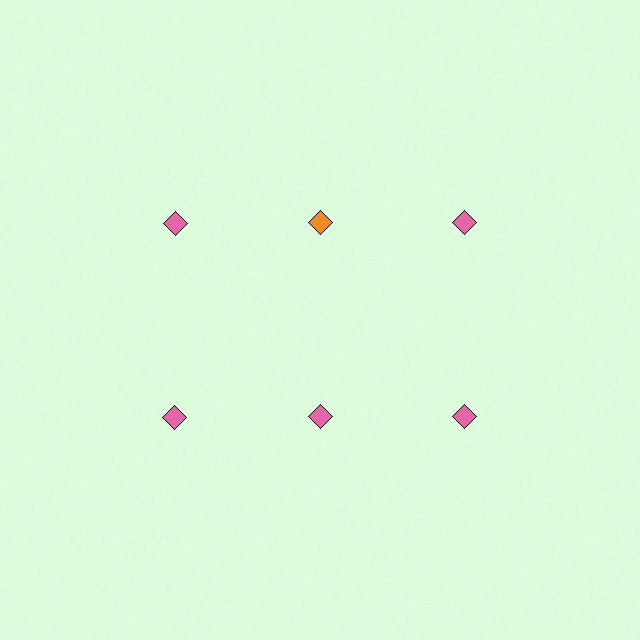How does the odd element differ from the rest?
It has a different color: orange instead of pink.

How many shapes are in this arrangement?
There are 6 shapes arranged in a grid pattern.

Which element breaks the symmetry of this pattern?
The orange diamond in the top row, second from left column breaks the symmetry. All other shapes are pink diamonds.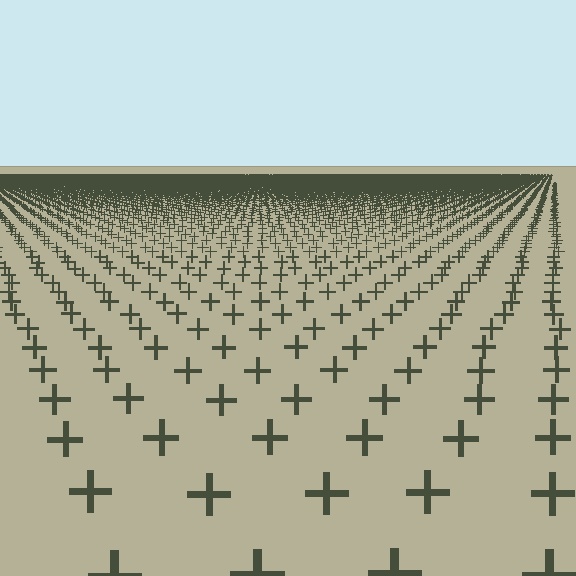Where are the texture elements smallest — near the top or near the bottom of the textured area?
Near the top.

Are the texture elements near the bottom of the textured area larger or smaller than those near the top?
Larger. Near the bottom, elements are closer to the viewer and appear at a bigger on-screen size.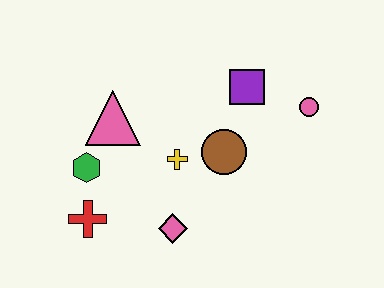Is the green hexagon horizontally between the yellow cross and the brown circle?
No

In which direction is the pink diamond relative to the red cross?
The pink diamond is to the right of the red cross.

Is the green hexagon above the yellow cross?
No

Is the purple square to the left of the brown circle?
No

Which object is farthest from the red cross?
The pink circle is farthest from the red cross.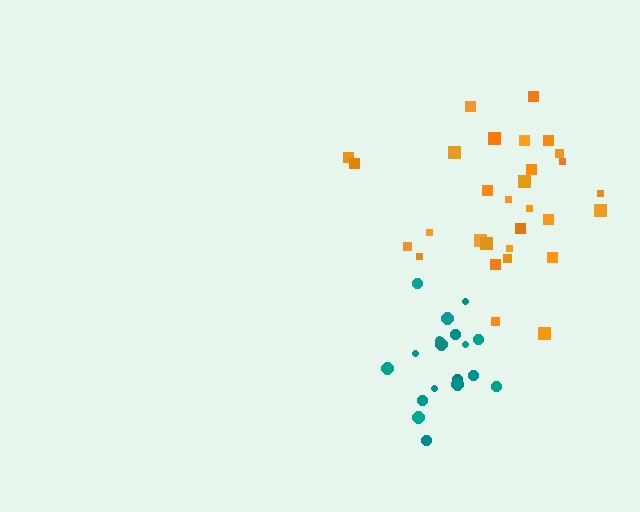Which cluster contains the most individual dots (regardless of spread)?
Orange (30).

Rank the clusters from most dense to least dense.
teal, orange.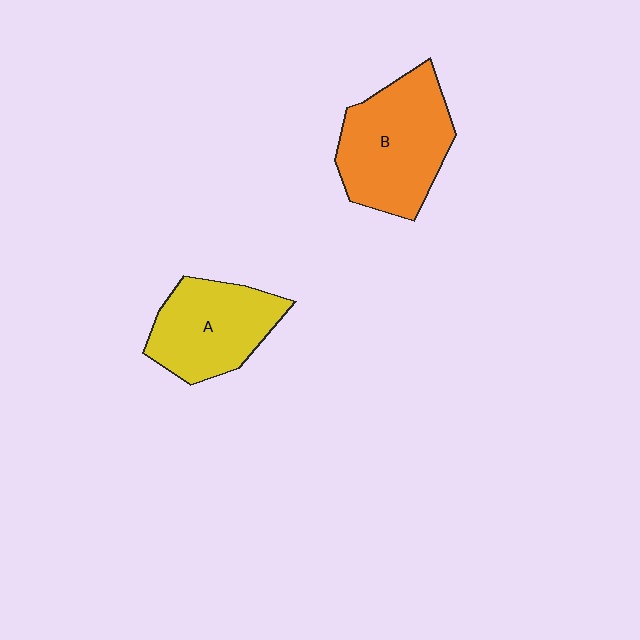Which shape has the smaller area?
Shape A (yellow).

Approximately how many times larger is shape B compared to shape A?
Approximately 1.2 times.